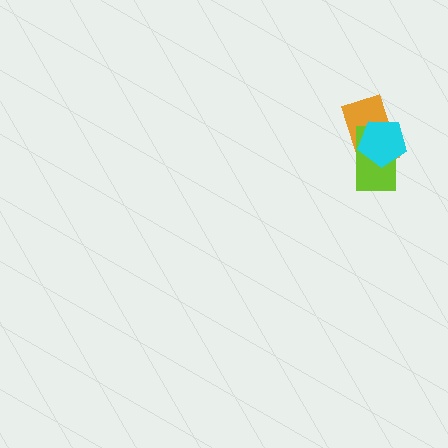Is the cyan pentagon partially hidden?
No, no other shape covers it.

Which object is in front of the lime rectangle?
The cyan pentagon is in front of the lime rectangle.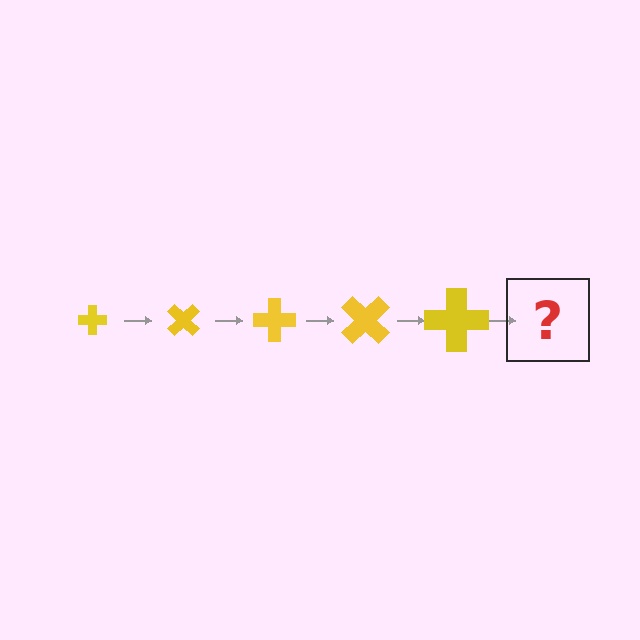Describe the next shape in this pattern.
It should be a cross, larger than the previous one and rotated 225 degrees from the start.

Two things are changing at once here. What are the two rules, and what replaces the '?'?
The two rules are that the cross grows larger each step and it rotates 45 degrees each step. The '?' should be a cross, larger than the previous one and rotated 225 degrees from the start.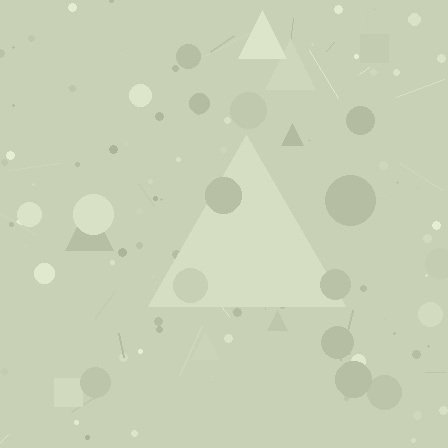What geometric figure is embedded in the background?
A triangle is embedded in the background.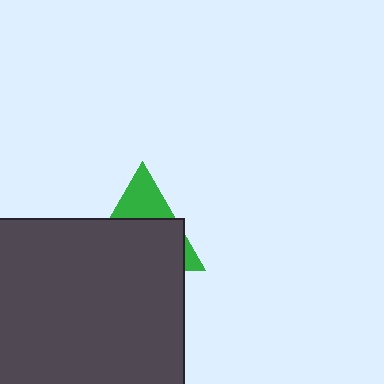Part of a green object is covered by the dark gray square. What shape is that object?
It is a triangle.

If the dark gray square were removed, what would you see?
You would see the complete green triangle.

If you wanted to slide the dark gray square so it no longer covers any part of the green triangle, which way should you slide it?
Slide it down — that is the most direct way to separate the two shapes.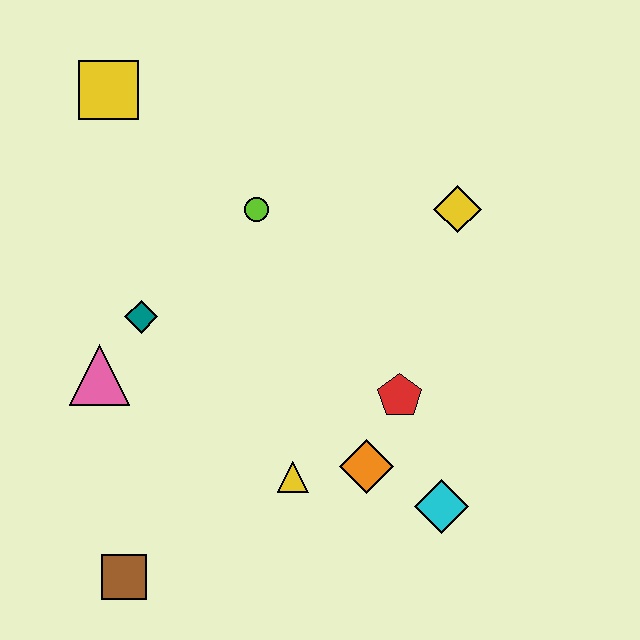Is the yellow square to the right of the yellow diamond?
No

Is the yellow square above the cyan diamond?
Yes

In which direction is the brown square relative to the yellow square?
The brown square is below the yellow square.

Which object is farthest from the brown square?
The yellow diamond is farthest from the brown square.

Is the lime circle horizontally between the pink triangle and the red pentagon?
Yes